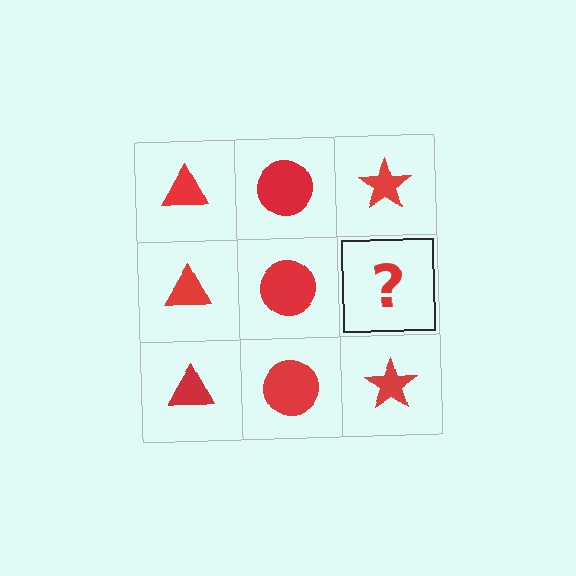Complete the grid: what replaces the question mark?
The question mark should be replaced with a red star.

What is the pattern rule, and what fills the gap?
The rule is that each column has a consistent shape. The gap should be filled with a red star.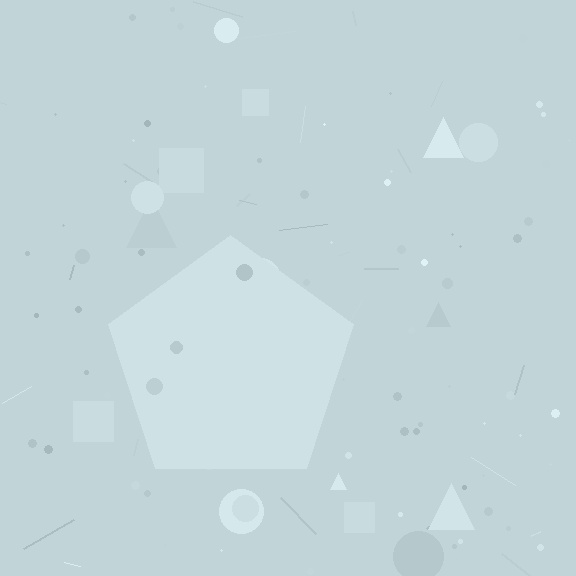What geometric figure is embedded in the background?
A pentagon is embedded in the background.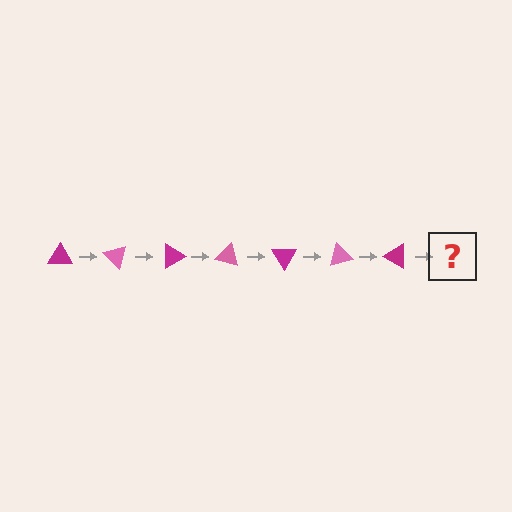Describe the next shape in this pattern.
It should be a pink triangle, rotated 315 degrees from the start.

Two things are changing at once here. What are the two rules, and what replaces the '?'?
The two rules are that it rotates 45 degrees each step and the color cycles through magenta and pink. The '?' should be a pink triangle, rotated 315 degrees from the start.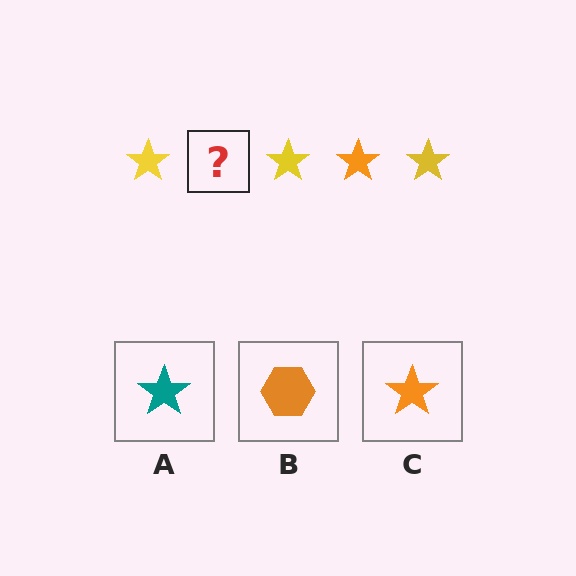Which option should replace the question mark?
Option C.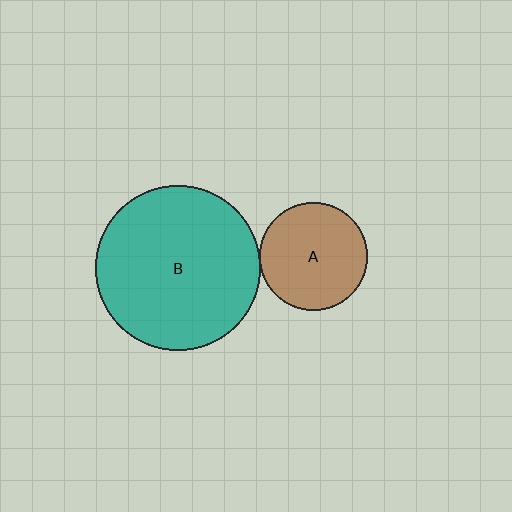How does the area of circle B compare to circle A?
Approximately 2.3 times.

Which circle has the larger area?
Circle B (teal).